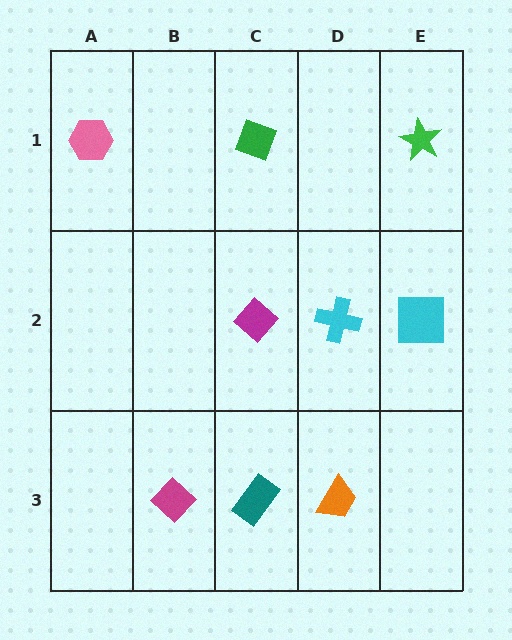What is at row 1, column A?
A pink hexagon.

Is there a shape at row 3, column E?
No, that cell is empty.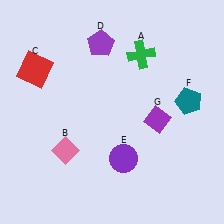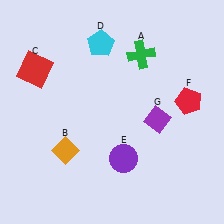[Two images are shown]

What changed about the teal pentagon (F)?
In Image 1, F is teal. In Image 2, it changed to red.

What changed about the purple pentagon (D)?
In Image 1, D is purple. In Image 2, it changed to cyan.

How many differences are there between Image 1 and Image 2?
There are 3 differences between the two images.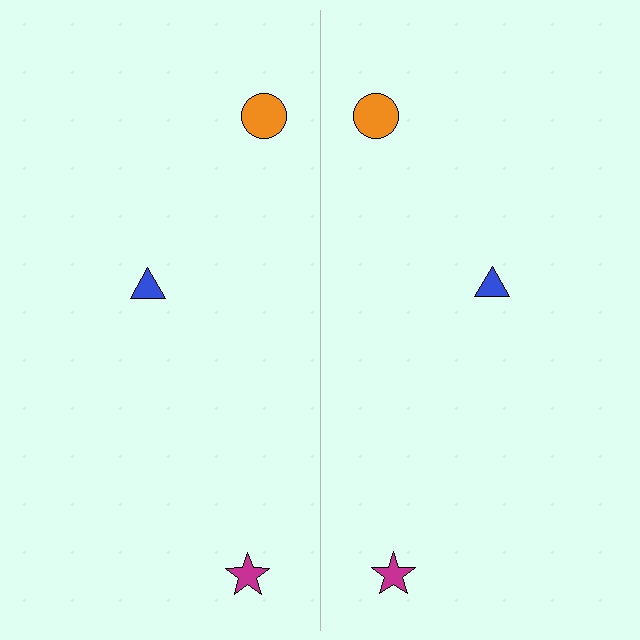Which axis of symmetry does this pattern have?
The pattern has a vertical axis of symmetry running through the center of the image.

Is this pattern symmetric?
Yes, this pattern has bilateral (reflection) symmetry.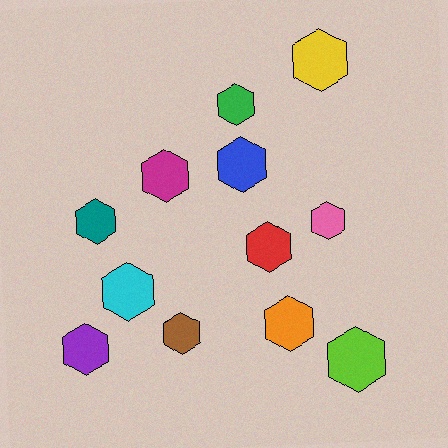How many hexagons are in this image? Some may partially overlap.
There are 12 hexagons.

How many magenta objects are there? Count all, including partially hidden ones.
There is 1 magenta object.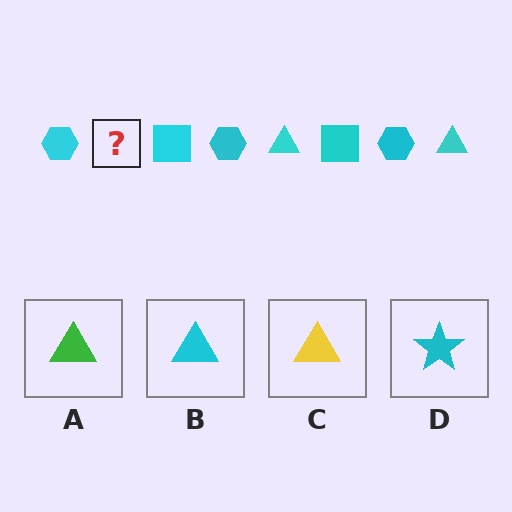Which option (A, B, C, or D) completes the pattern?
B.